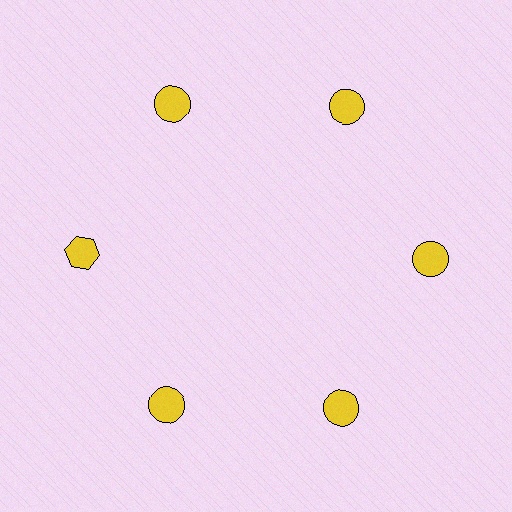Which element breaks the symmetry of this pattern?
The yellow hexagon at roughly the 9 o'clock position breaks the symmetry. All other shapes are yellow circles.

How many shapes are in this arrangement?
There are 6 shapes arranged in a ring pattern.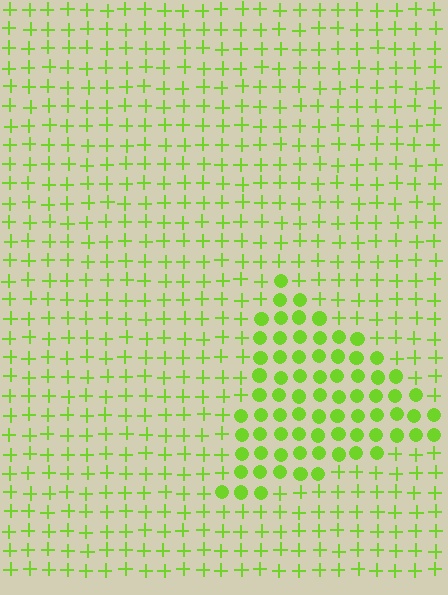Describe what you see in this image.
The image is filled with small lime elements arranged in a uniform grid. A triangle-shaped region contains circles, while the surrounding area contains plus signs. The boundary is defined purely by the change in element shape.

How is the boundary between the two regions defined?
The boundary is defined by a change in element shape: circles inside vs. plus signs outside. All elements share the same color and spacing.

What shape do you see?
I see a triangle.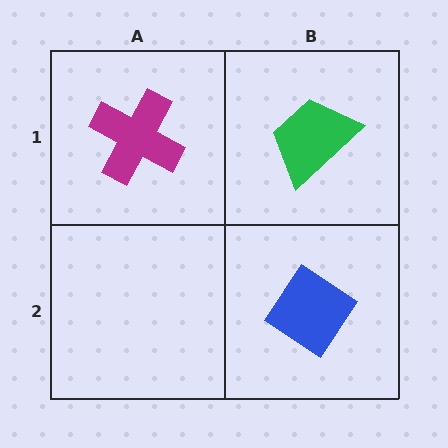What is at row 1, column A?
A magenta cross.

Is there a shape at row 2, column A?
No, that cell is empty.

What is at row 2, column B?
A blue diamond.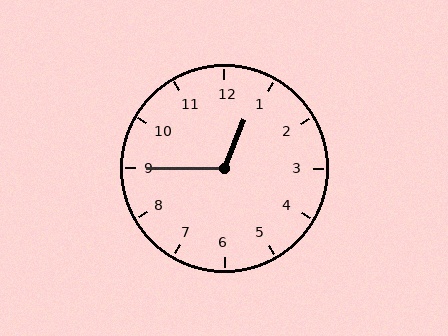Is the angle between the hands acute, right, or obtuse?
It is obtuse.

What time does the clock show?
12:45.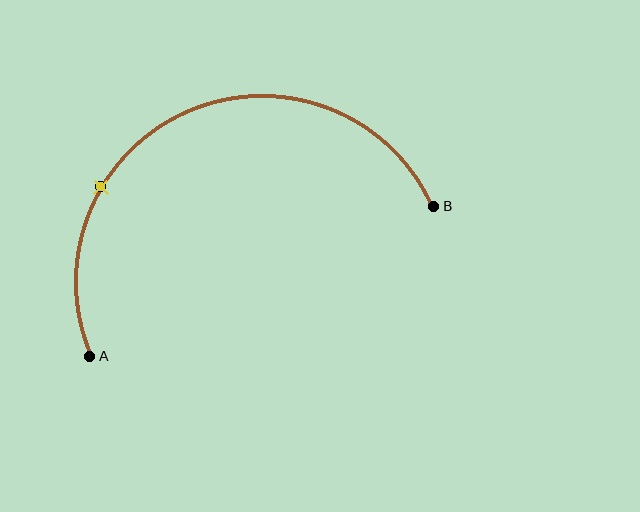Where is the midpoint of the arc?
The arc midpoint is the point on the curve farthest from the straight line joining A and B. It sits above that line.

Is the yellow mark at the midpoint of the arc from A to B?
No. The yellow mark lies on the arc but is closer to endpoint A. The arc midpoint would be at the point on the curve equidistant along the arc from both A and B.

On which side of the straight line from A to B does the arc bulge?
The arc bulges above the straight line connecting A and B.